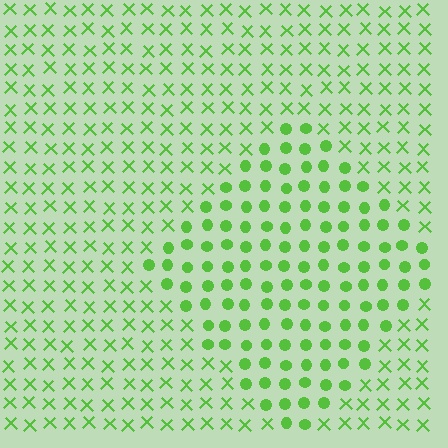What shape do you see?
I see a diamond.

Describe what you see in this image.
The image is filled with small lime elements arranged in a uniform grid. A diamond-shaped region contains circles, while the surrounding area contains X marks. The boundary is defined purely by the change in element shape.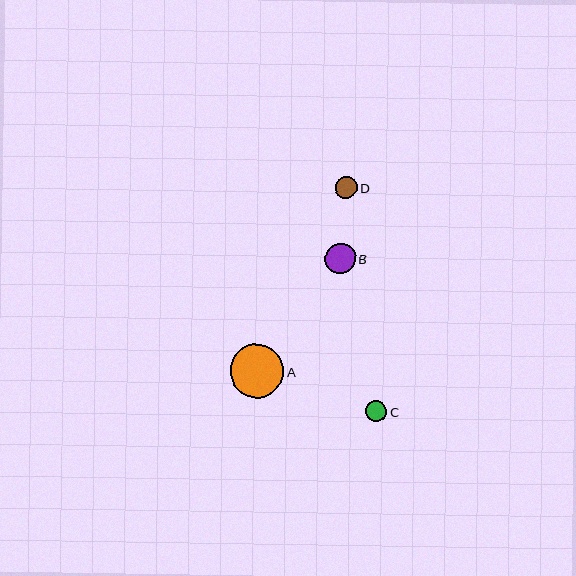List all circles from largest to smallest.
From largest to smallest: A, B, D, C.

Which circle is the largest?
Circle A is the largest with a size of approximately 54 pixels.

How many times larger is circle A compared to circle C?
Circle A is approximately 2.6 times the size of circle C.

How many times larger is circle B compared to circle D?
Circle B is approximately 1.4 times the size of circle D.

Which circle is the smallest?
Circle C is the smallest with a size of approximately 21 pixels.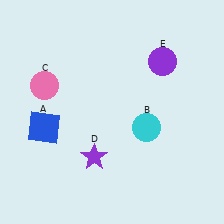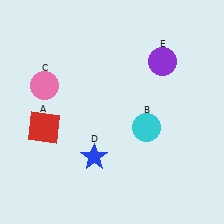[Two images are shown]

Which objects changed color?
A changed from blue to red. D changed from purple to blue.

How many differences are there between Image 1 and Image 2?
There are 2 differences between the two images.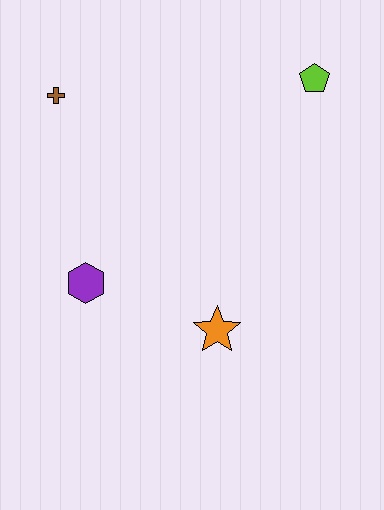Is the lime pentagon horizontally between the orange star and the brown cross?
No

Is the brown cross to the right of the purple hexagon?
No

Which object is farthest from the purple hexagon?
The lime pentagon is farthest from the purple hexagon.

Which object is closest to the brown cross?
The purple hexagon is closest to the brown cross.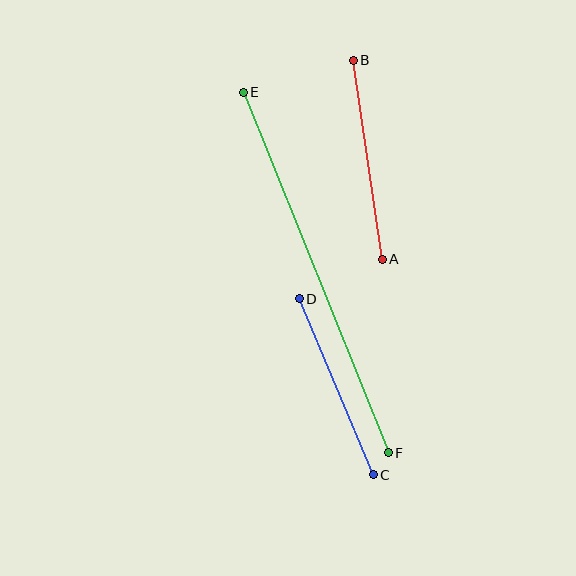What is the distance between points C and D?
The distance is approximately 191 pixels.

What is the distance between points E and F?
The distance is approximately 388 pixels.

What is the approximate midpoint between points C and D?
The midpoint is at approximately (336, 387) pixels.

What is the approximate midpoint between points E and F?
The midpoint is at approximately (316, 273) pixels.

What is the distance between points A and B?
The distance is approximately 201 pixels.